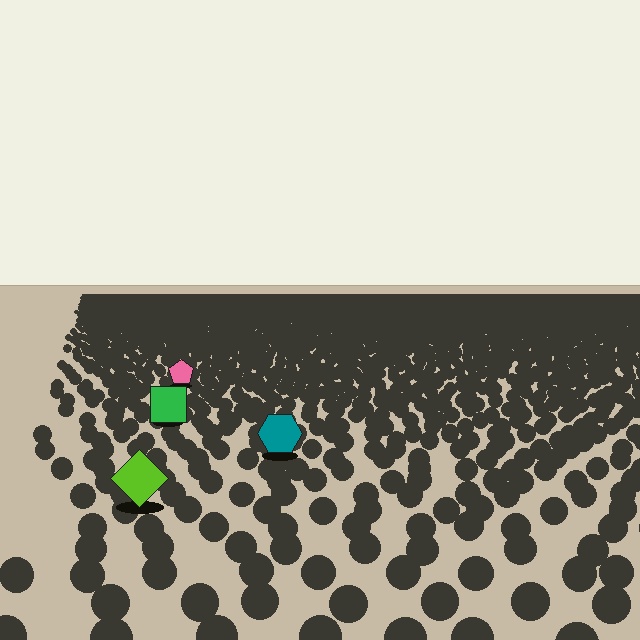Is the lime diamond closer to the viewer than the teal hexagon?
Yes. The lime diamond is closer — you can tell from the texture gradient: the ground texture is coarser near it.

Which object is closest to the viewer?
The lime diamond is closest. The texture marks near it are larger and more spread out.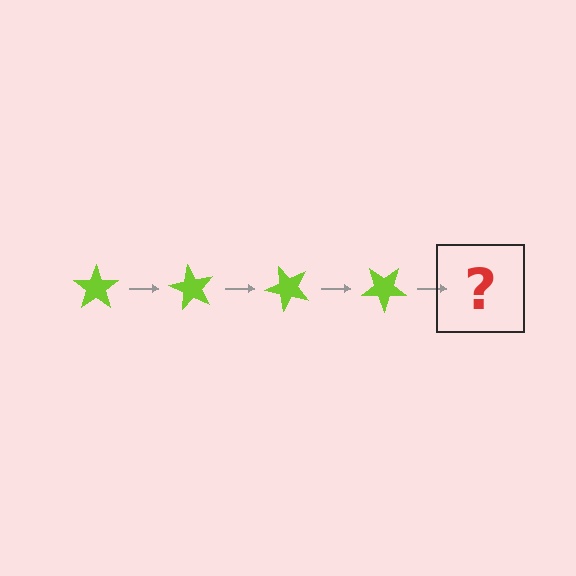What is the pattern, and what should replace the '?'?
The pattern is that the star rotates 60 degrees each step. The '?' should be a lime star rotated 240 degrees.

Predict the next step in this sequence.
The next step is a lime star rotated 240 degrees.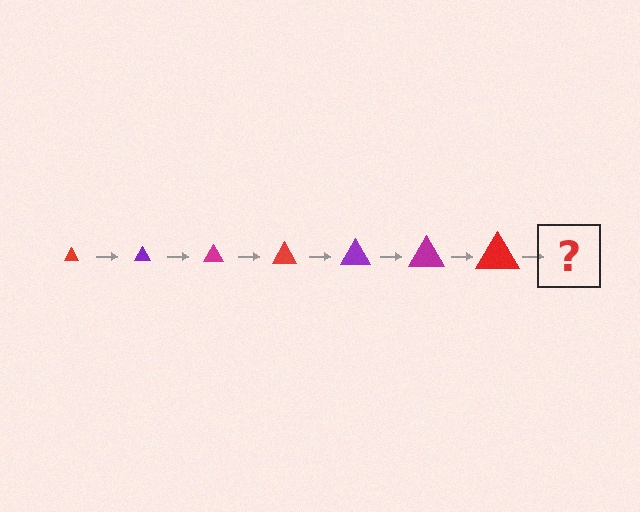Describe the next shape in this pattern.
It should be a purple triangle, larger than the previous one.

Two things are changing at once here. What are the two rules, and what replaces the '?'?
The two rules are that the triangle grows larger each step and the color cycles through red, purple, and magenta. The '?' should be a purple triangle, larger than the previous one.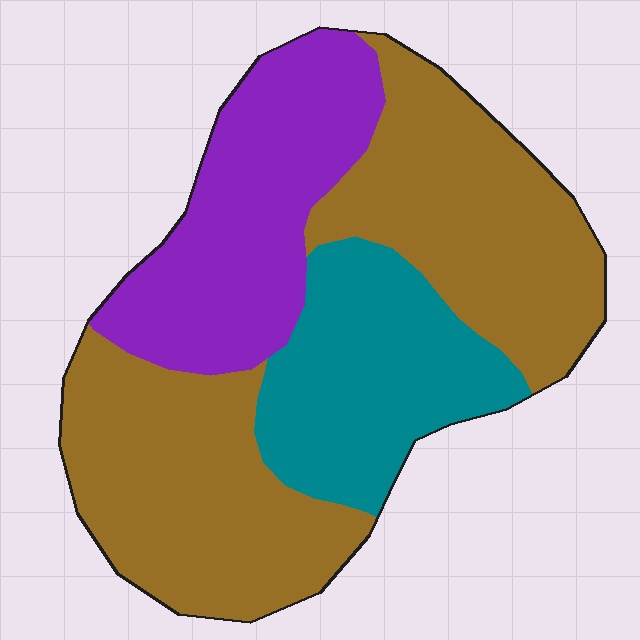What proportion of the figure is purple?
Purple covers about 25% of the figure.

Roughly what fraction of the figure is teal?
Teal covers 22% of the figure.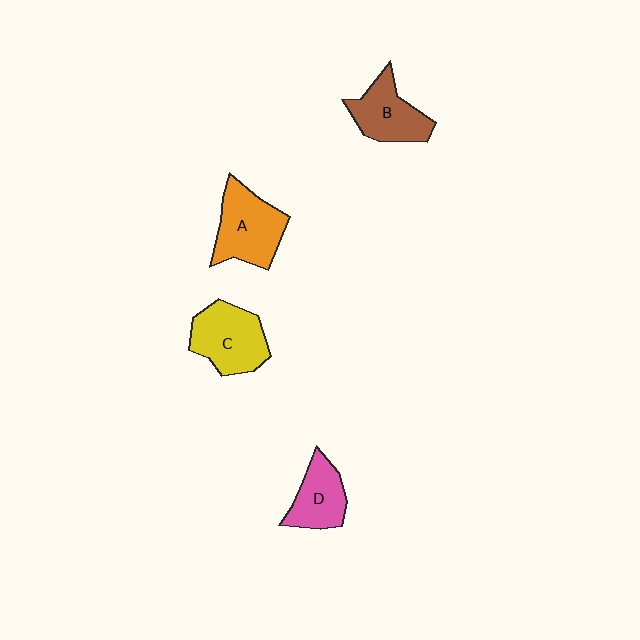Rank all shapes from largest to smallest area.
From largest to smallest: A (orange), C (yellow), B (brown), D (pink).